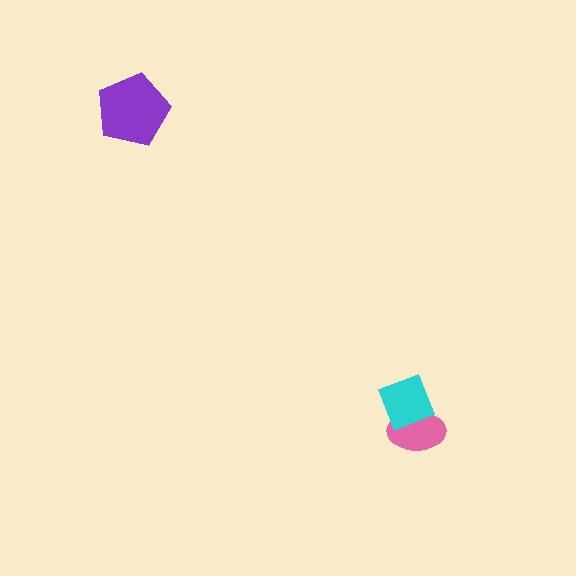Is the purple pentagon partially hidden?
No, no other shape covers it.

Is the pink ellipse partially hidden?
Yes, it is partially covered by another shape.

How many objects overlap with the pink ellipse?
1 object overlaps with the pink ellipse.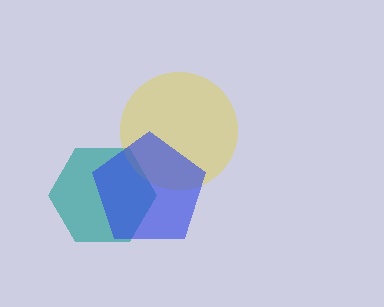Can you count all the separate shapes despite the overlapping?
Yes, there are 3 separate shapes.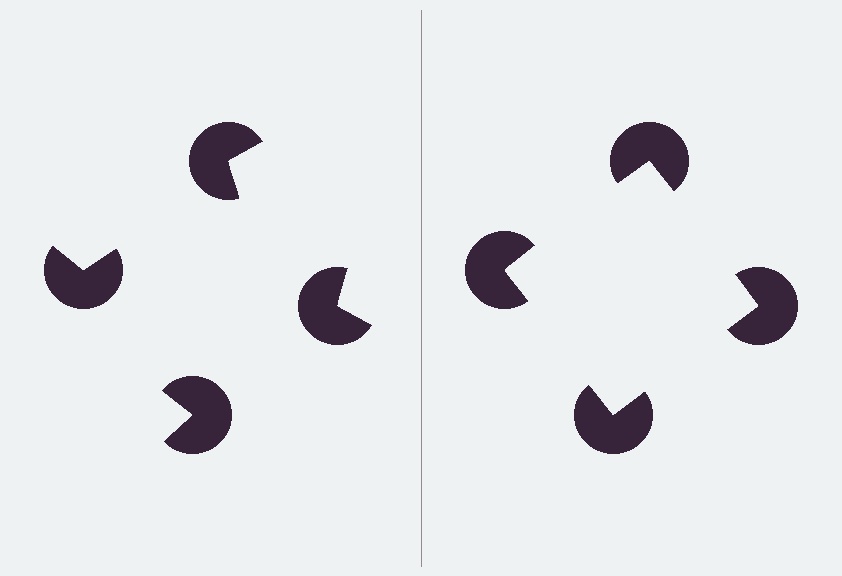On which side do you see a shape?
An illusory square appears on the right side. On the left side the wedge cuts are rotated, so no coherent shape forms.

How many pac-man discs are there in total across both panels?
8 — 4 on each side.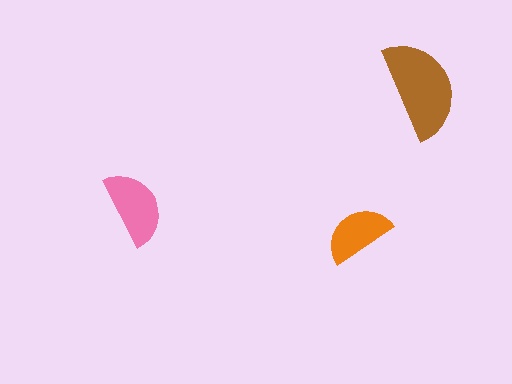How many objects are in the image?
There are 3 objects in the image.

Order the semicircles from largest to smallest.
the brown one, the pink one, the orange one.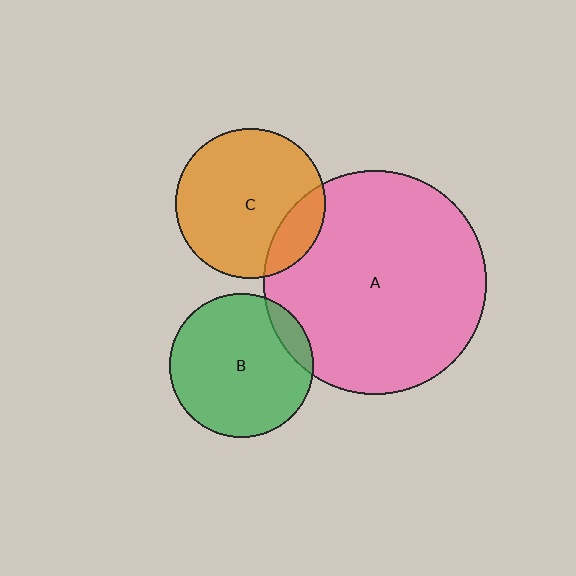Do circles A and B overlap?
Yes.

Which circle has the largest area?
Circle A (pink).